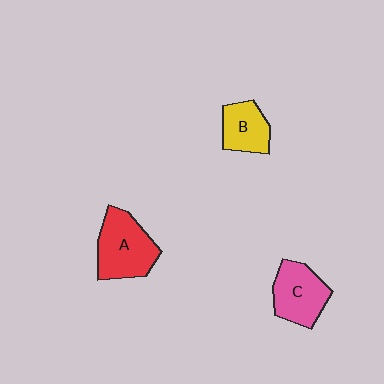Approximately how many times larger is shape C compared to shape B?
Approximately 1.3 times.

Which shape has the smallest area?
Shape B (yellow).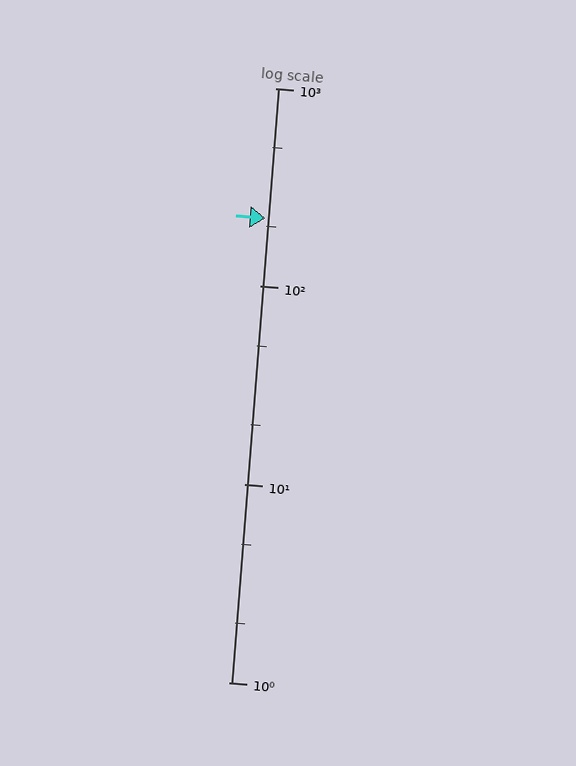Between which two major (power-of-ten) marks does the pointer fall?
The pointer is between 100 and 1000.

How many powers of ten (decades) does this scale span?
The scale spans 3 decades, from 1 to 1000.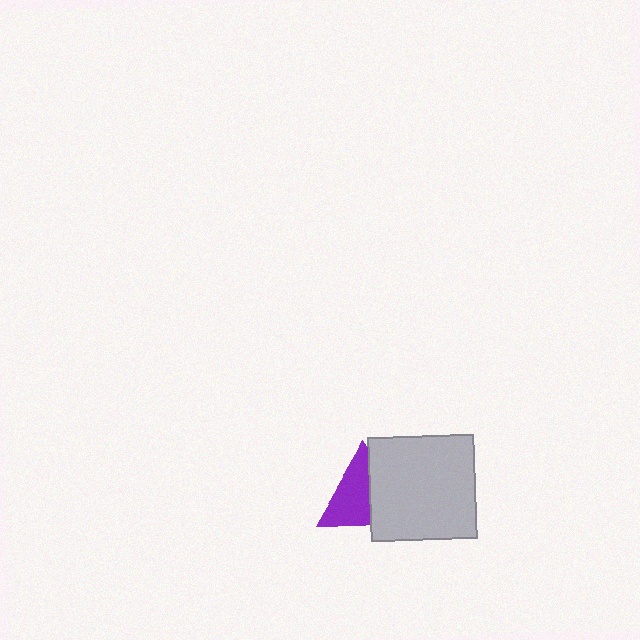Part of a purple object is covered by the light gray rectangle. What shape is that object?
It is a triangle.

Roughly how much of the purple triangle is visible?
About half of it is visible (roughly 60%).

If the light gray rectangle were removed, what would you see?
You would see the complete purple triangle.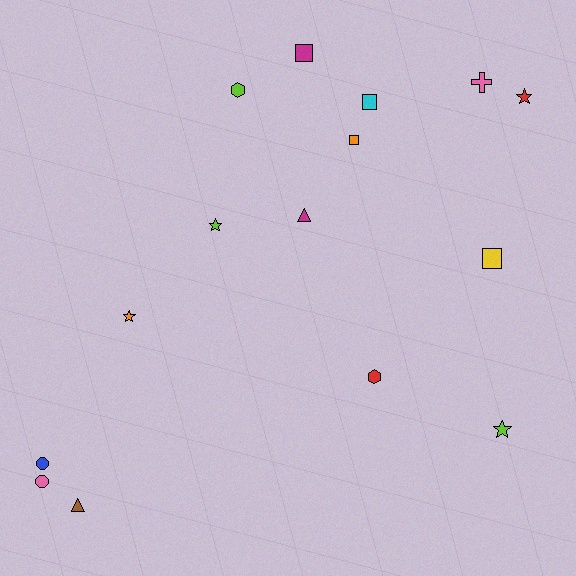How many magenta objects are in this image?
There are 2 magenta objects.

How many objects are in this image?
There are 15 objects.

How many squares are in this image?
There are 4 squares.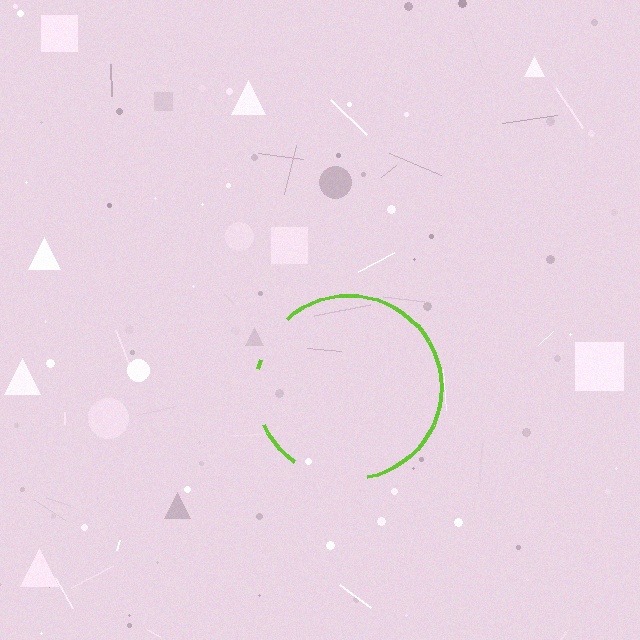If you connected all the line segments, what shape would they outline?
They would outline a circle.